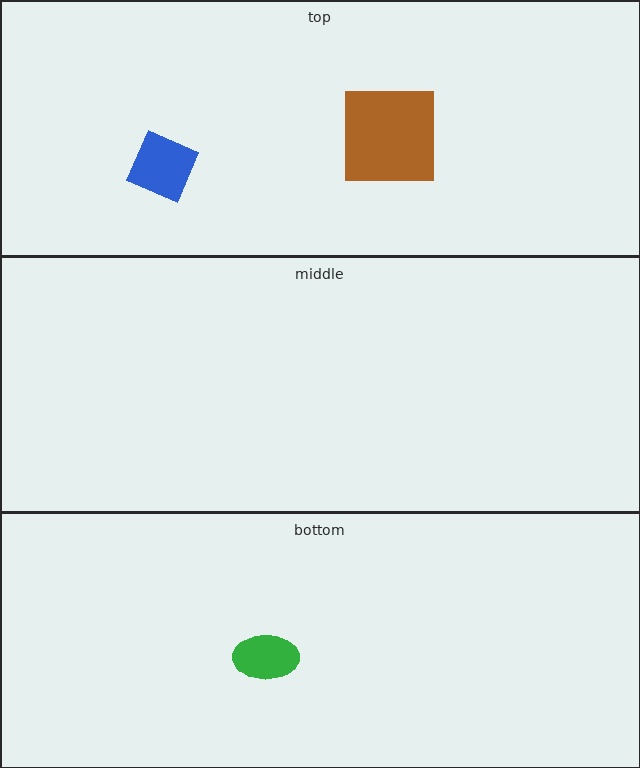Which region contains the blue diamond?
The top region.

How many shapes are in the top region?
2.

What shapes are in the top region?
The blue diamond, the brown square.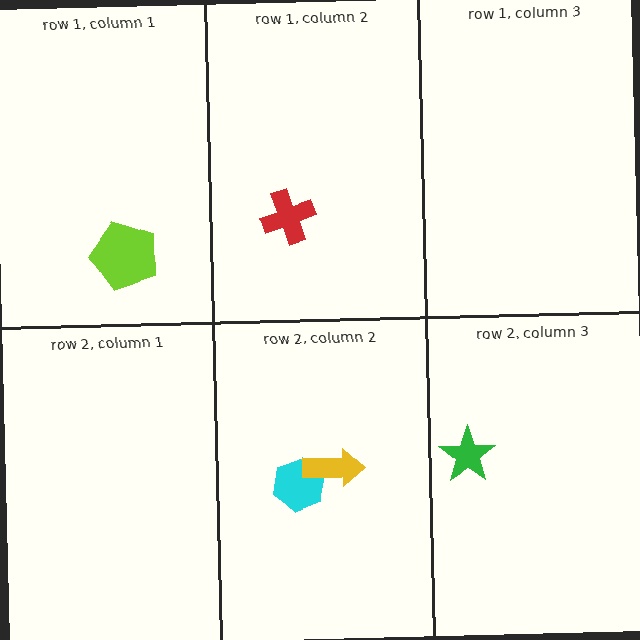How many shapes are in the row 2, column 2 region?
2.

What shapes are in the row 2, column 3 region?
The green star.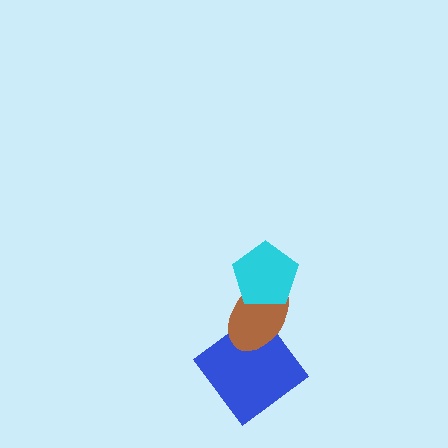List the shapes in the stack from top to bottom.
From top to bottom: the cyan pentagon, the brown ellipse, the blue diamond.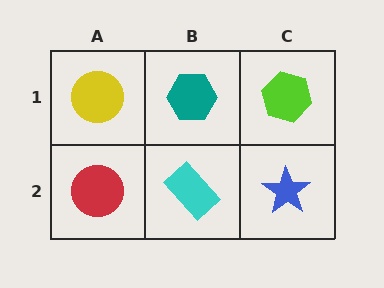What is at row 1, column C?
A lime hexagon.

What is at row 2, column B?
A cyan rectangle.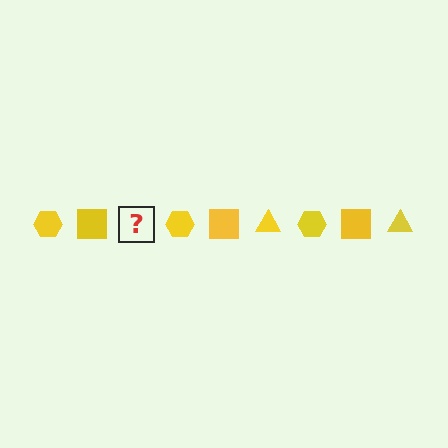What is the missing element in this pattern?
The missing element is a yellow triangle.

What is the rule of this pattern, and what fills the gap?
The rule is that the pattern cycles through hexagon, square, triangle shapes in yellow. The gap should be filled with a yellow triangle.